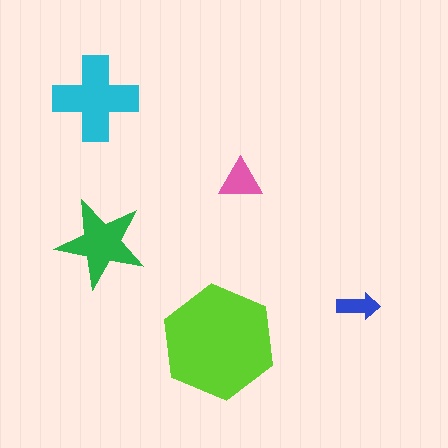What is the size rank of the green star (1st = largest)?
3rd.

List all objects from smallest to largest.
The blue arrow, the pink triangle, the green star, the cyan cross, the lime hexagon.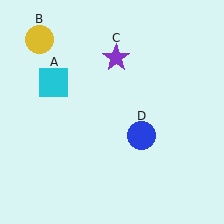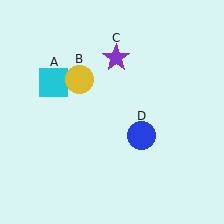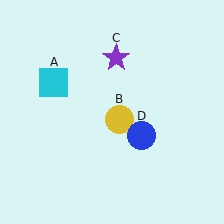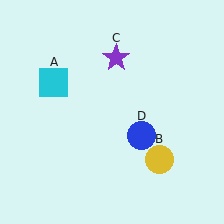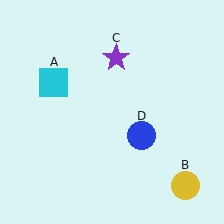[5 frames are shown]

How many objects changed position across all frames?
1 object changed position: yellow circle (object B).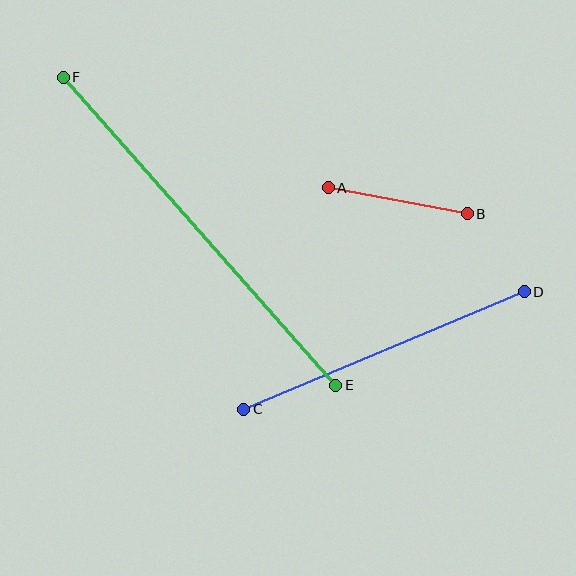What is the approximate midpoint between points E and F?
The midpoint is at approximately (199, 231) pixels.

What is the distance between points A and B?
The distance is approximately 142 pixels.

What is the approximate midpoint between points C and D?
The midpoint is at approximately (384, 351) pixels.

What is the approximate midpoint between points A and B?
The midpoint is at approximately (398, 201) pixels.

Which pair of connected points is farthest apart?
Points E and F are farthest apart.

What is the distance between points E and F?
The distance is approximately 411 pixels.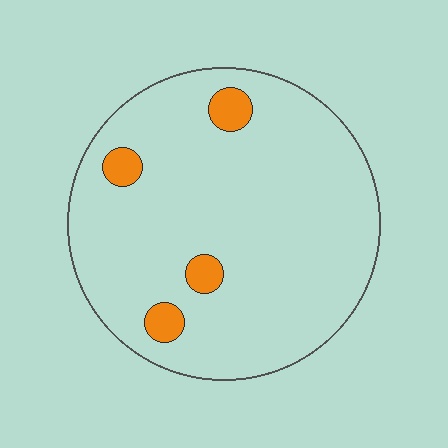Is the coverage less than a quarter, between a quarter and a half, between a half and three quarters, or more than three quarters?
Less than a quarter.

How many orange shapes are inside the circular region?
4.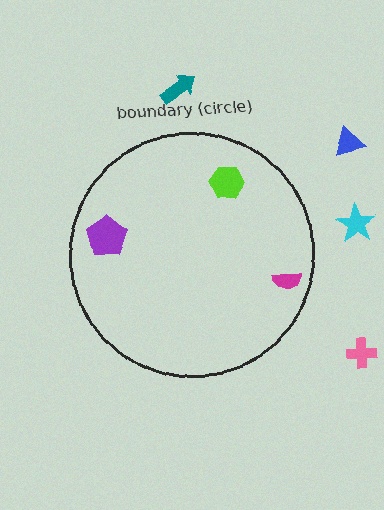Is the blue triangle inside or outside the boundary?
Outside.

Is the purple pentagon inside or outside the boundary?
Inside.